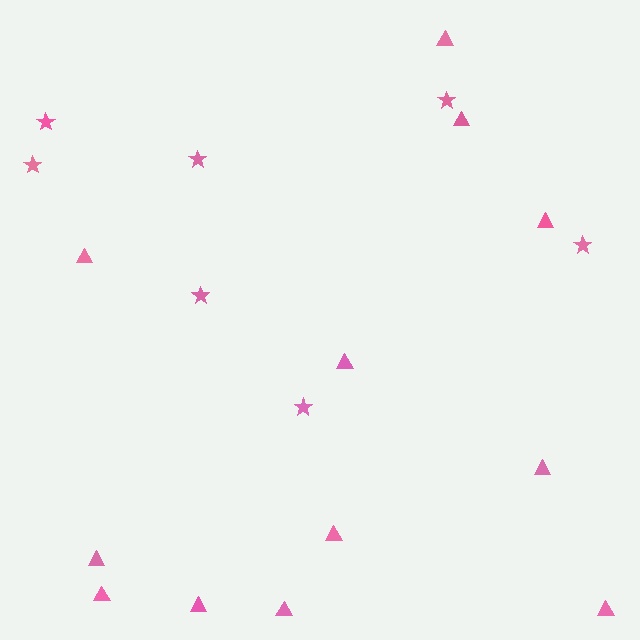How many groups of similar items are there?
There are 2 groups: one group of stars (7) and one group of triangles (12).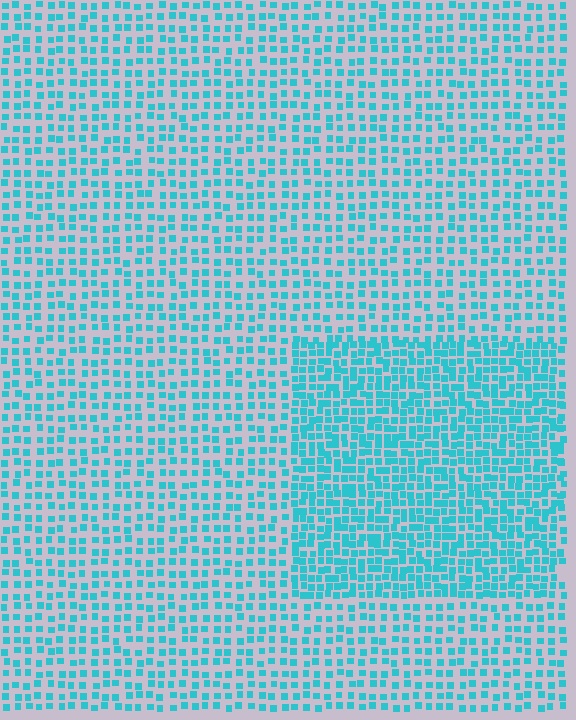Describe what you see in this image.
The image contains small cyan elements arranged at two different densities. A rectangle-shaped region is visible where the elements are more densely packed than the surrounding area.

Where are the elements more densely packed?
The elements are more densely packed inside the rectangle boundary.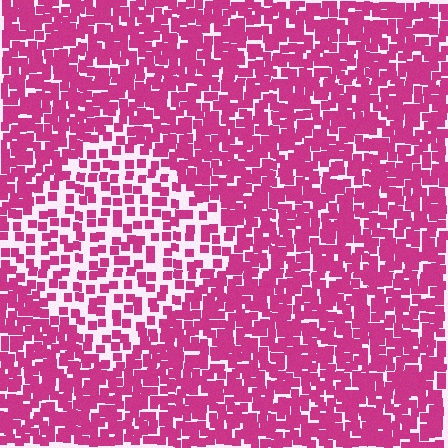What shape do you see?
I see a diamond.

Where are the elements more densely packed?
The elements are more densely packed outside the diamond boundary.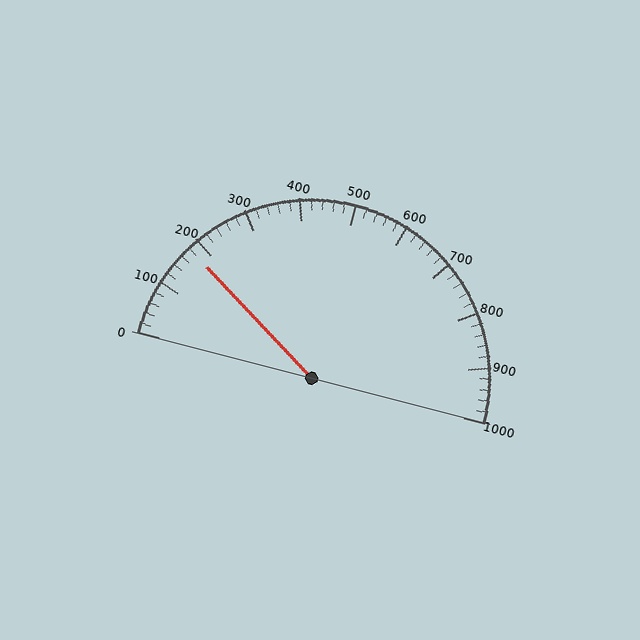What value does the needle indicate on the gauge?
The needle indicates approximately 180.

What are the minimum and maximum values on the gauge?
The gauge ranges from 0 to 1000.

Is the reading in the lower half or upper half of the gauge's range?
The reading is in the lower half of the range (0 to 1000).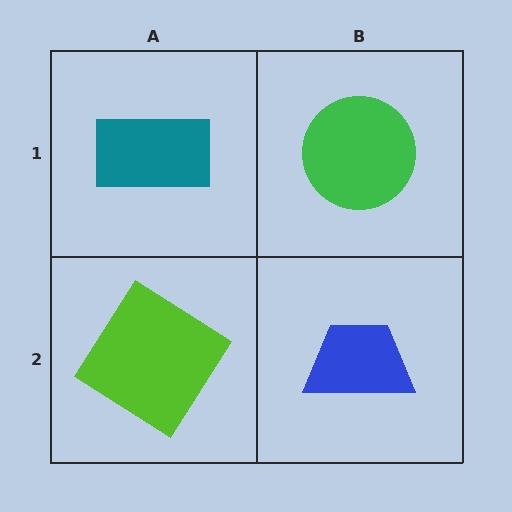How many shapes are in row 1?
2 shapes.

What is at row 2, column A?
A lime diamond.